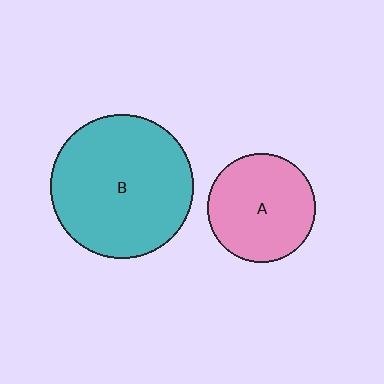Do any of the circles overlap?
No, none of the circles overlap.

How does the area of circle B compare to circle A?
Approximately 1.7 times.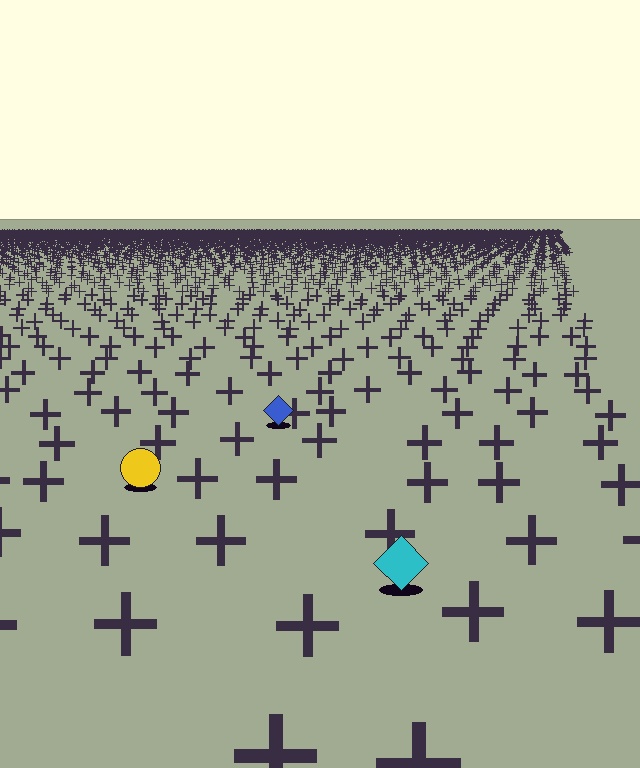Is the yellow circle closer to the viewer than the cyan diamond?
No. The cyan diamond is closer — you can tell from the texture gradient: the ground texture is coarser near it.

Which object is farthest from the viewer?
The blue diamond is farthest from the viewer. It appears smaller and the ground texture around it is denser.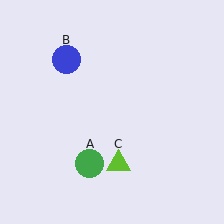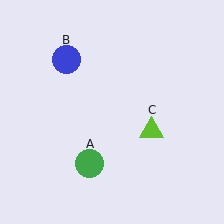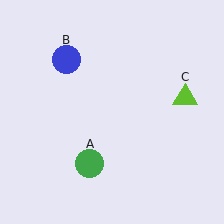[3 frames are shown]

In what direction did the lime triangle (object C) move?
The lime triangle (object C) moved up and to the right.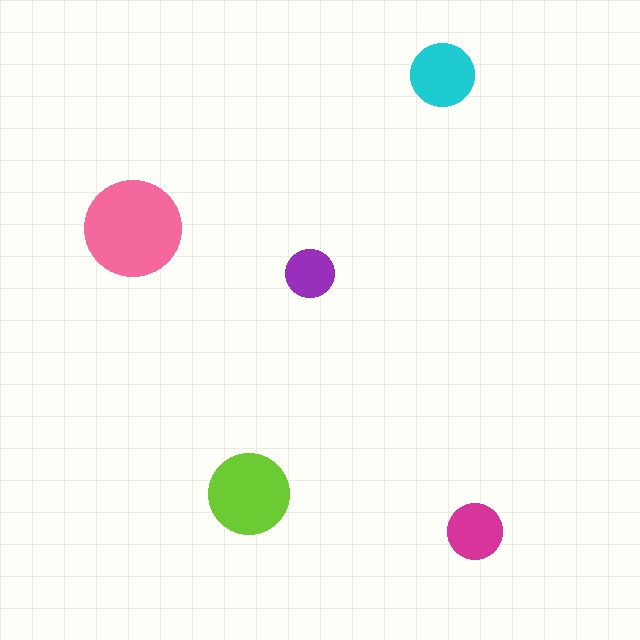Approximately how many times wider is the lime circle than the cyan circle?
About 1.5 times wider.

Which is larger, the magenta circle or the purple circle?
The magenta one.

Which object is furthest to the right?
The magenta circle is rightmost.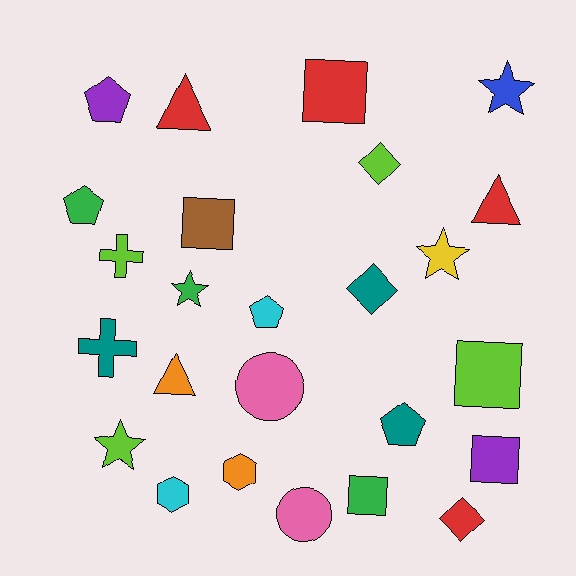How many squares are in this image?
There are 5 squares.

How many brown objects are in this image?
There is 1 brown object.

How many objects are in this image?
There are 25 objects.